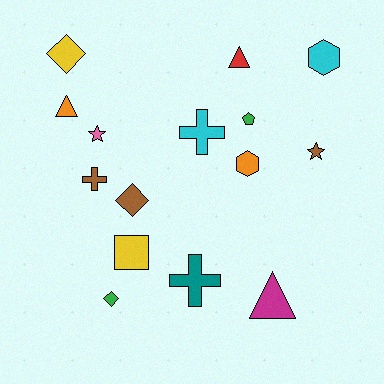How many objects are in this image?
There are 15 objects.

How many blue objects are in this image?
There are no blue objects.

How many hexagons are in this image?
There are 2 hexagons.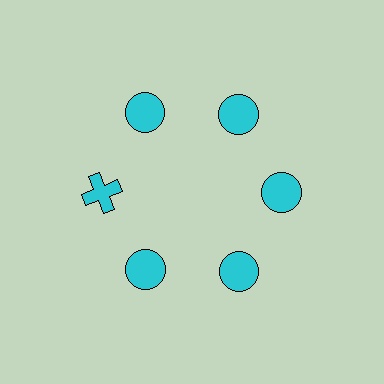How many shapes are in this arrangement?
There are 6 shapes arranged in a ring pattern.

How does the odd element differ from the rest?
It has a different shape: cross instead of circle.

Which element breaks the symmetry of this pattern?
The cyan cross at roughly the 9 o'clock position breaks the symmetry. All other shapes are cyan circles.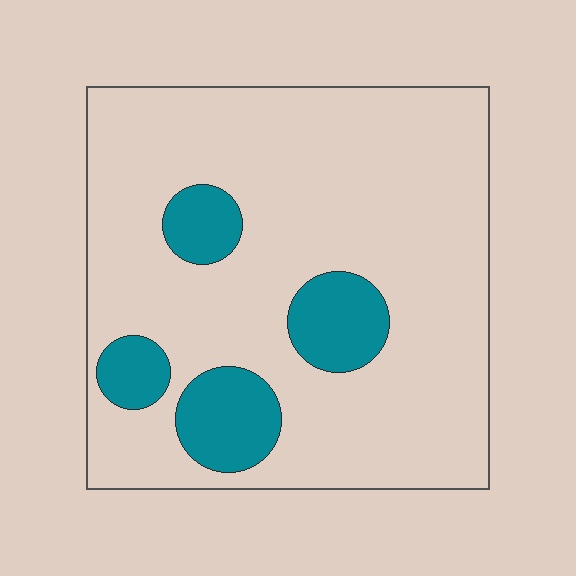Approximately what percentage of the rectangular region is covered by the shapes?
Approximately 15%.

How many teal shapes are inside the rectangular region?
4.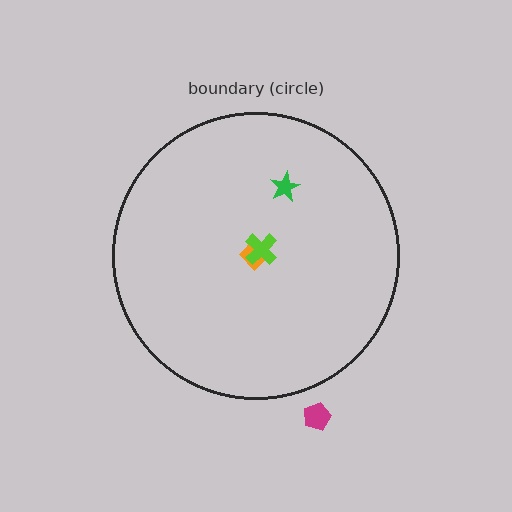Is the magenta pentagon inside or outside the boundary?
Outside.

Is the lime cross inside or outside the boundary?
Inside.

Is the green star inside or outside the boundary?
Inside.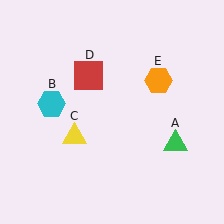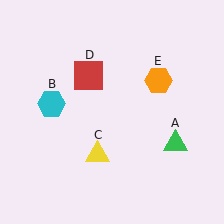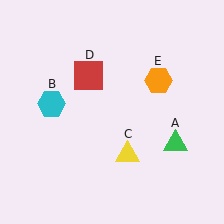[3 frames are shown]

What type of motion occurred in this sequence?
The yellow triangle (object C) rotated counterclockwise around the center of the scene.